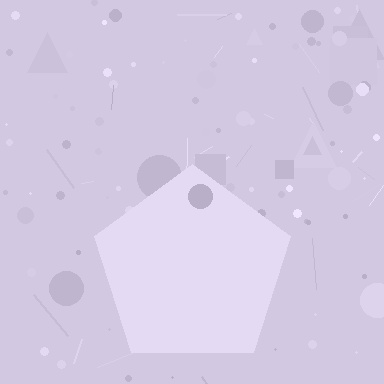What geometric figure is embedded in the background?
A pentagon is embedded in the background.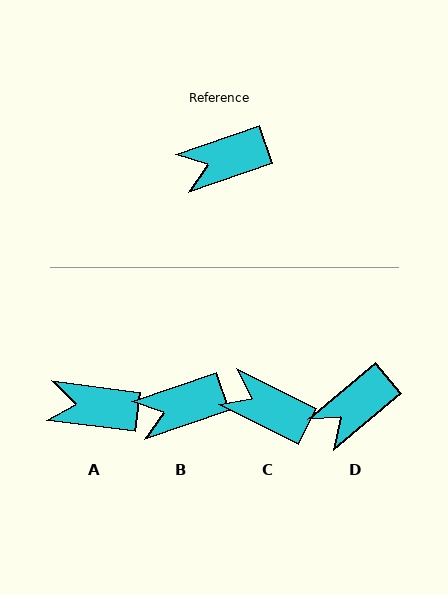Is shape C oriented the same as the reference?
No, it is off by about 45 degrees.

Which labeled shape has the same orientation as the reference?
B.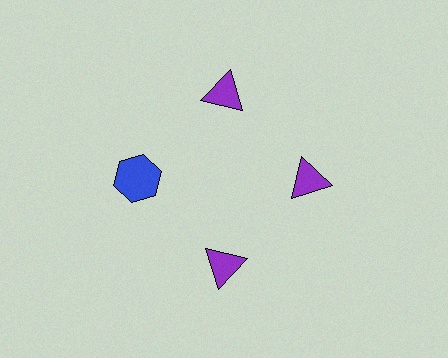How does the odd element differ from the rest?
It differs in both color (blue instead of purple) and shape (hexagon instead of triangle).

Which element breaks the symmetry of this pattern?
The blue hexagon at roughly the 9 o'clock position breaks the symmetry. All other shapes are purple triangles.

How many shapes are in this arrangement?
There are 4 shapes arranged in a ring pattern.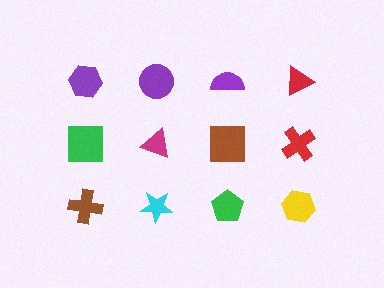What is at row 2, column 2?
A magenta triangle.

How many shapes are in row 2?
4 shapes.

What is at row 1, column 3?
A purple semicircle.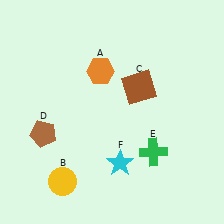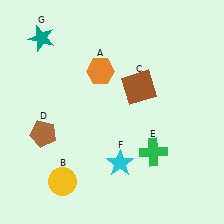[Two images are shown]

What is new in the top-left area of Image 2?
A teal star (G) was added in the top-left area of Image 2.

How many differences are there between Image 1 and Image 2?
There is 1 difference between the two images.